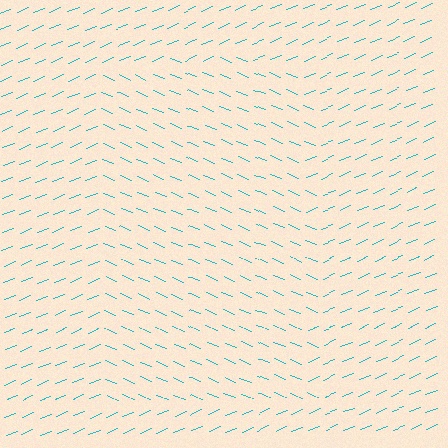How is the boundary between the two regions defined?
The boundary is defined purely by a change in line orientation (approximately 45 degrees difference). All lines are the same color and thickness.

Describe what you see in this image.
The image is filled with small cyan line segments. A rectangle region in the image has lines oriented differently from the surrounding lines, creating a visible texture boundary.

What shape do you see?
I see a rectangle.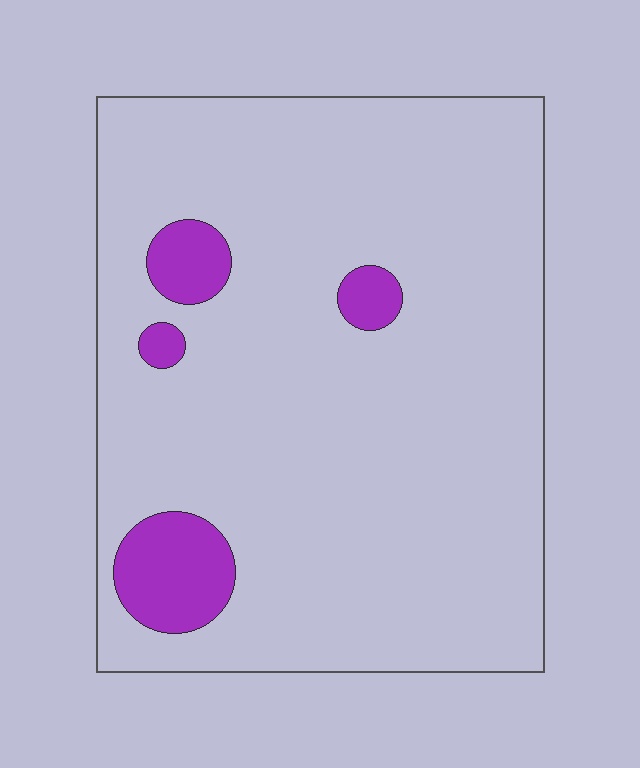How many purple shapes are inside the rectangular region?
4.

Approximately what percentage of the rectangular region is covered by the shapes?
Approximately 10%.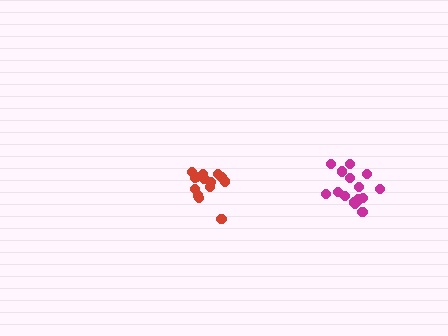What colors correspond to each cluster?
The clusters are colored: red, magenta.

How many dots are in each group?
Group 1: 15 dots, Group 2: 15 dots (30 total).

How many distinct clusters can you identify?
There are 2 distinct clusters.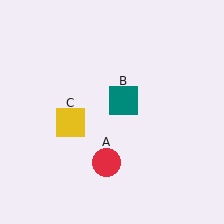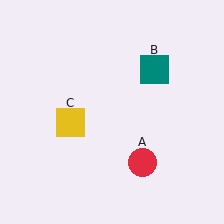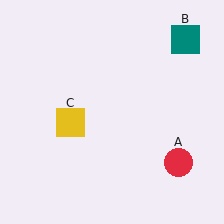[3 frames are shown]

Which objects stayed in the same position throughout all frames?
Yellow square (object C) remained stationary.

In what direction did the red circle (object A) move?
The red circle (object A) moved right.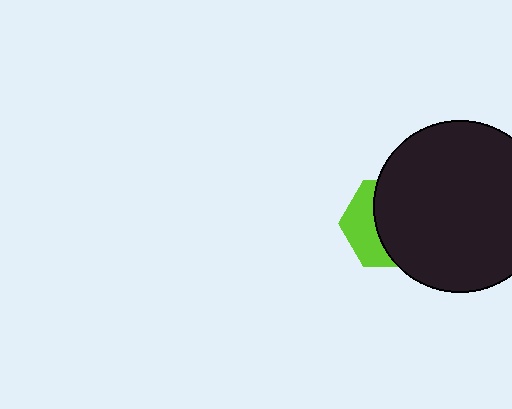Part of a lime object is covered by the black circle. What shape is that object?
It is a hexagon.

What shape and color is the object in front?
The object in front is a black circle.